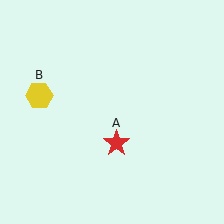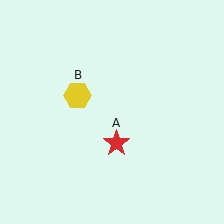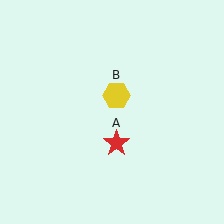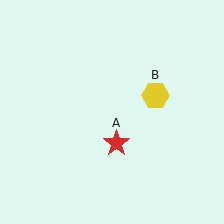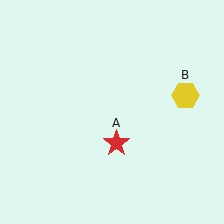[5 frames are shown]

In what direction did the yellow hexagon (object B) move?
The yellow hexagon (object B) moved right.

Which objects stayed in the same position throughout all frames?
Red star (object A) remained stationary.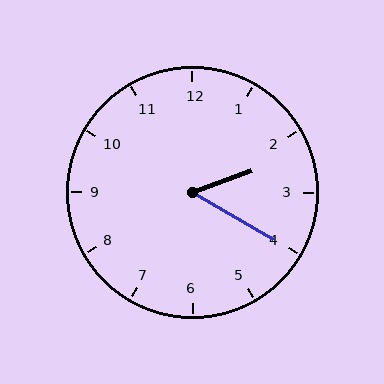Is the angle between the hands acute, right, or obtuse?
It is acute.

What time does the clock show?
2:20.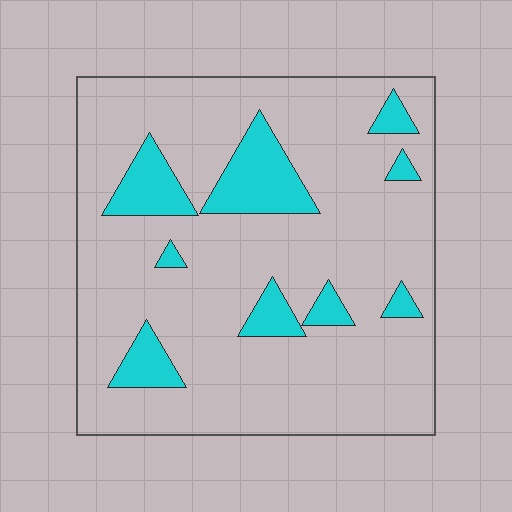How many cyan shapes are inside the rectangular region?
9.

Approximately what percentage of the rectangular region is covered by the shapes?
Approximately 15%.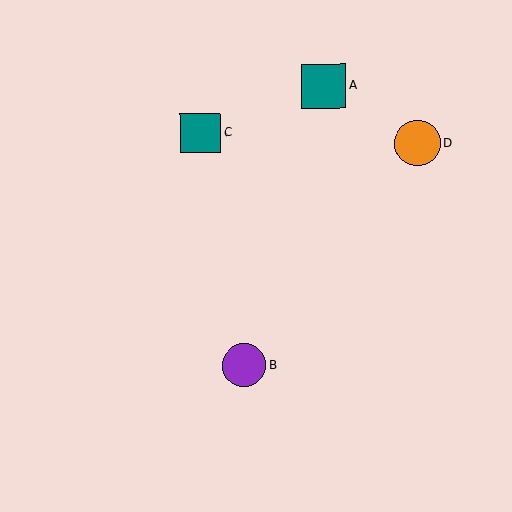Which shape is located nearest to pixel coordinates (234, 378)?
The purple circle (labeled B) at (244, 365) is nearest to that location.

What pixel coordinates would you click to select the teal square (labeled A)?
Click at (324, 86) to select the teal square A.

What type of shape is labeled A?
Shape A is a teal square.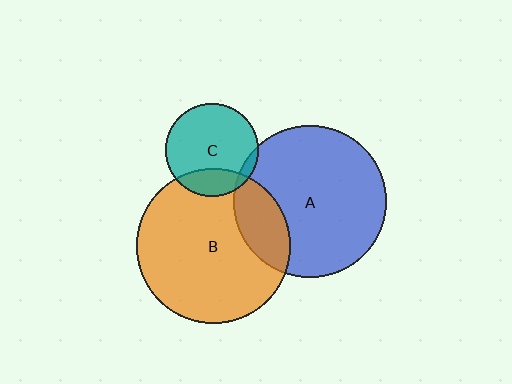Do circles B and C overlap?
Yes.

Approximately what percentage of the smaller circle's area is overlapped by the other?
Approximately 20%.